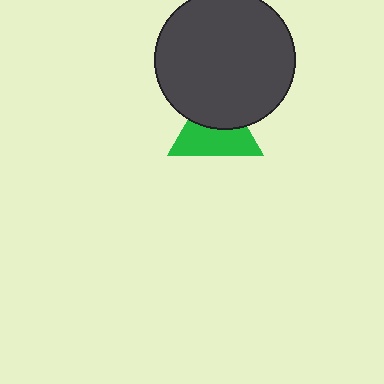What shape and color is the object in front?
The object in front is a dark gray circle.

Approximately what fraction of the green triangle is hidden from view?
Roughly 44% of the green triangle is hidden behind the dark gray circle.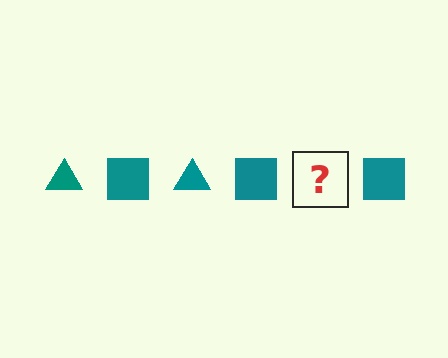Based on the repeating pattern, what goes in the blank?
The blank should be a teal triangle.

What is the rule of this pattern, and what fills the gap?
The rule is that the pattern cycles through triangle, square shapes in teal. The gap should be filled with a teal triangle.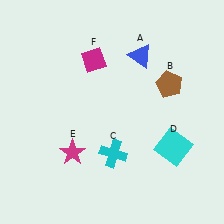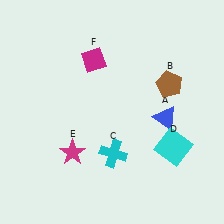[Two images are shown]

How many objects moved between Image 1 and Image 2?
1 object moved between the two images.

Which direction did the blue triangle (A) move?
The blue triangle (A) moved down.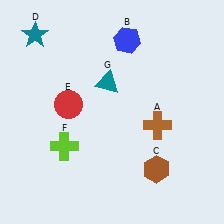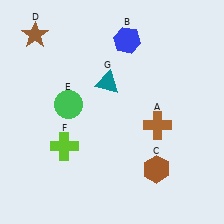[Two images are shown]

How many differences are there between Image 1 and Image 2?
There are 2 differences between the two images.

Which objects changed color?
D changed from teal to brown. E changed from red to green.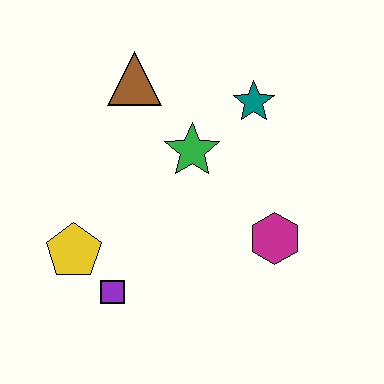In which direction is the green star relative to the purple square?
The green star is above the purple square.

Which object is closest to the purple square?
The yellow pentagon is closest to the purple square.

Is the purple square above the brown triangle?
No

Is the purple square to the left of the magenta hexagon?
Yes